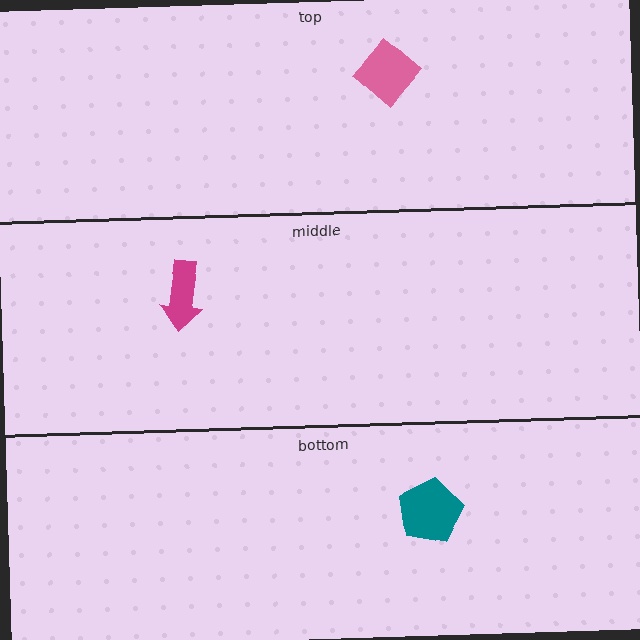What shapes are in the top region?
The pink diamond.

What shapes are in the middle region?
The magenta arrow.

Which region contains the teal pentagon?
The bottom region.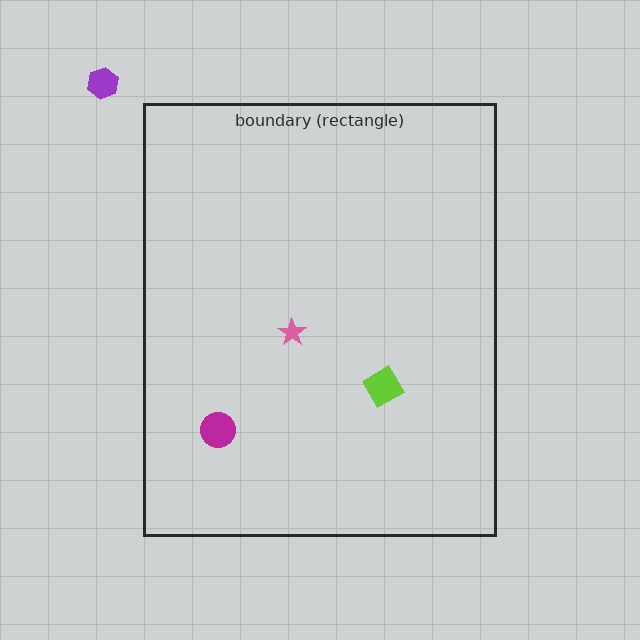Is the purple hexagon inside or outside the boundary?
Outside.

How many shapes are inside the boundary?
3 inside, 1 outside.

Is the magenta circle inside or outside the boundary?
Inside.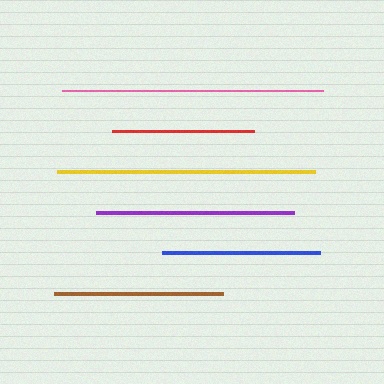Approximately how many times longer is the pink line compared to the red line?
The pink line is approximately 1.8 times the length of the red line.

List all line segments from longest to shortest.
From longest to shortest: pink, yellow, purple, brown, blue, red.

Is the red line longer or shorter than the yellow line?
The yellow line is longer than the red line.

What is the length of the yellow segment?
The yellow segment is approximately 258 pixels long.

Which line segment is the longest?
The pink line is the longest at approximately 260 pixels.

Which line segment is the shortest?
The red line is the shortest at approximately 142 pixels.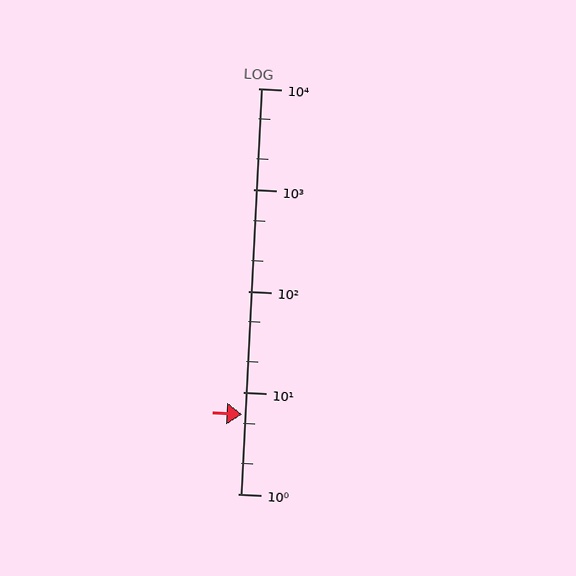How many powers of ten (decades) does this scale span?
The scale spans 4 decades, from 1 to 10000.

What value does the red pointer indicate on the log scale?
The pointer indicates approximately 6.1.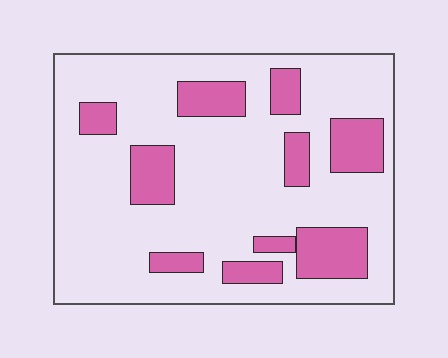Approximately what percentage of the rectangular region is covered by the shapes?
Approximately 20%.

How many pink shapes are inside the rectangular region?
10.